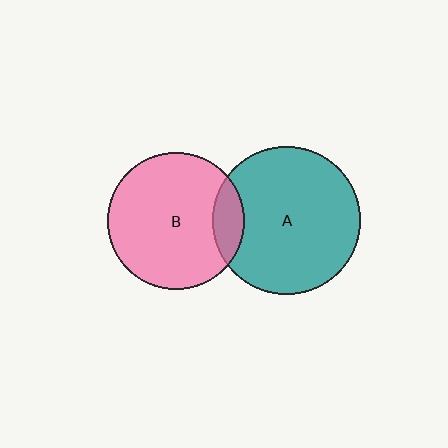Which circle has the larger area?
Circle A (teal).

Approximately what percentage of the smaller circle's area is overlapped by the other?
Approximately 15%.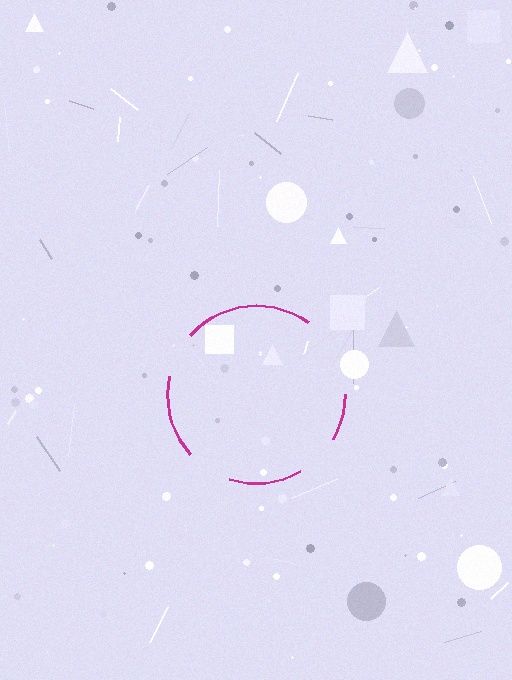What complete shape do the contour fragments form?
The contour fragments form a circle.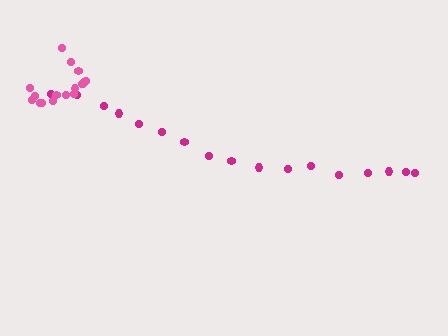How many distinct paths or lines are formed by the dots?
There are 2 distinct paths.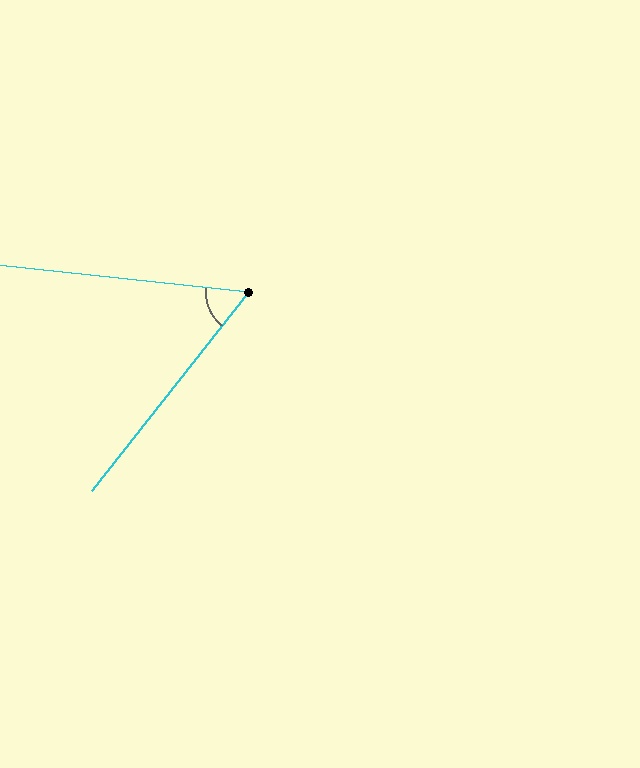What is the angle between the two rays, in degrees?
Approximately 58 degrees.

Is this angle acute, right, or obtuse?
It is acute.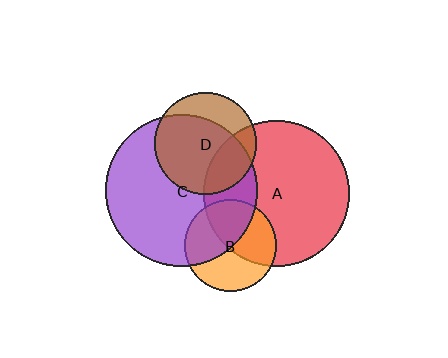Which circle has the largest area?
Circle C (purple).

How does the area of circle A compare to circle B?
Approximately 2.6 times.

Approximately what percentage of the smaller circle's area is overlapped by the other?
Approximately 25%.